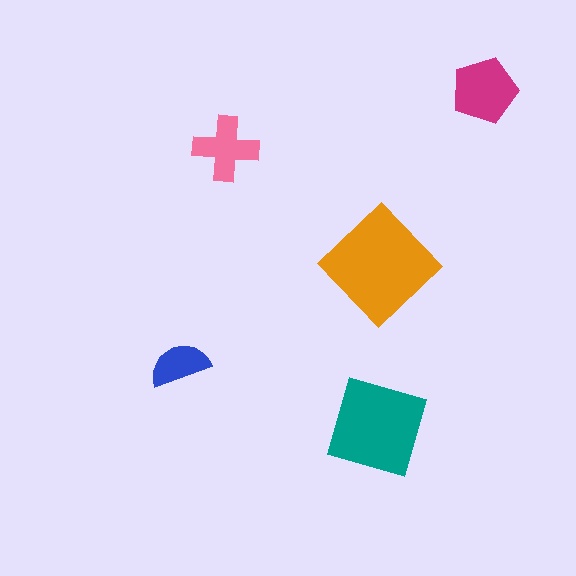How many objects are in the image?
There are 5 objects in the image.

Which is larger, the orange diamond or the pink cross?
The orange diamond.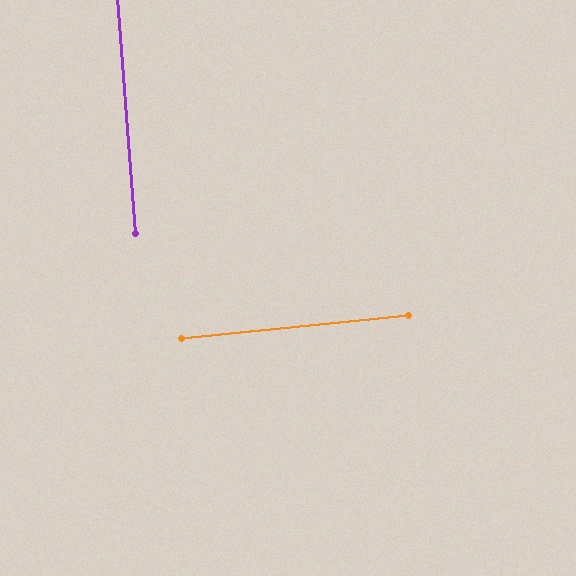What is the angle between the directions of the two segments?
Approximately 89 degrees.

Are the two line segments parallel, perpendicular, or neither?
Perpendicular — they meet at approximately 89°.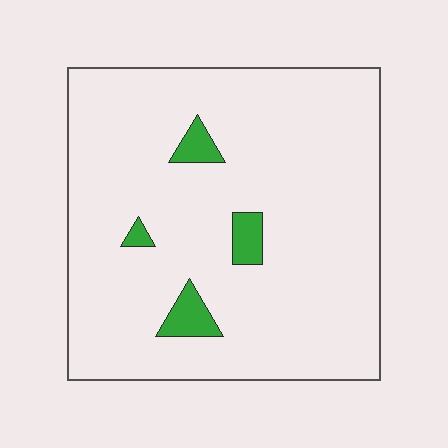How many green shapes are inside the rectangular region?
4.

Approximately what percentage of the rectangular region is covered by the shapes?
Approximately 5%.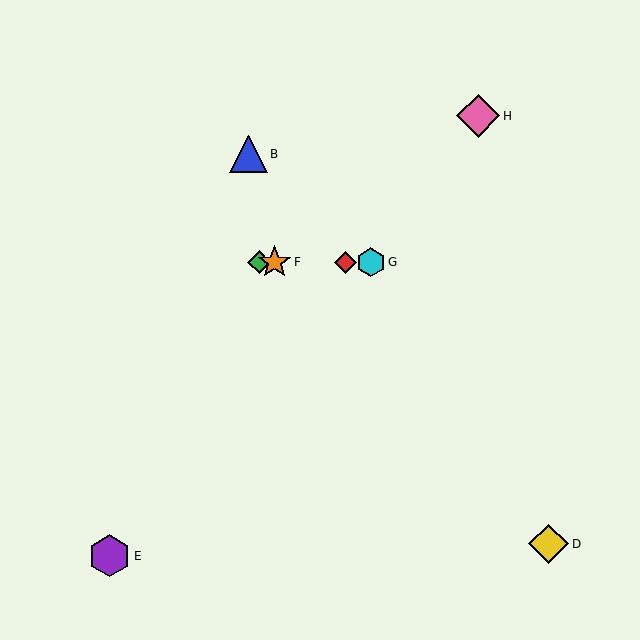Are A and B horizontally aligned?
No, A is at y≈262 and B is at y≈154.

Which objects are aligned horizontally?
Objects A, C, F, G are aligned horizontally.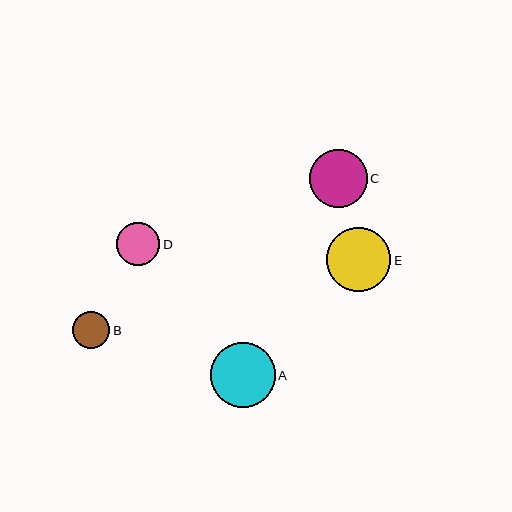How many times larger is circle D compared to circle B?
Circle D is approximately 1.1 times the size of circle B.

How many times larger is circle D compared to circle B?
Circle D is approximately 1.1 times the size of circle B.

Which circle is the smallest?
Circle B is the smallest with a size of approximately 38 pixels.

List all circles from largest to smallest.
From largest to smallest: A, E, C, D, B.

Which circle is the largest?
Circle A is the largest with a size of approximately 65 pixels.